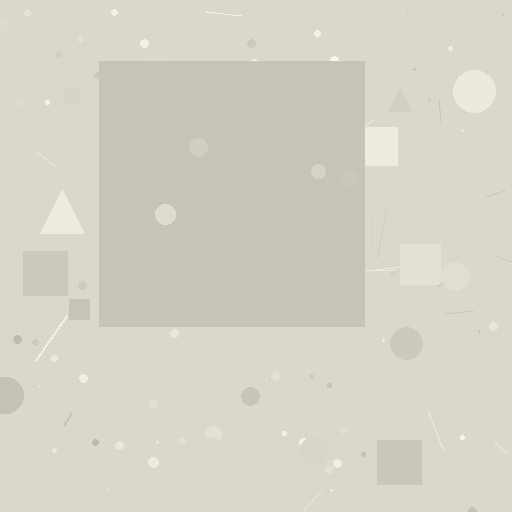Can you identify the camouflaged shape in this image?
The camouflaged shape is a square.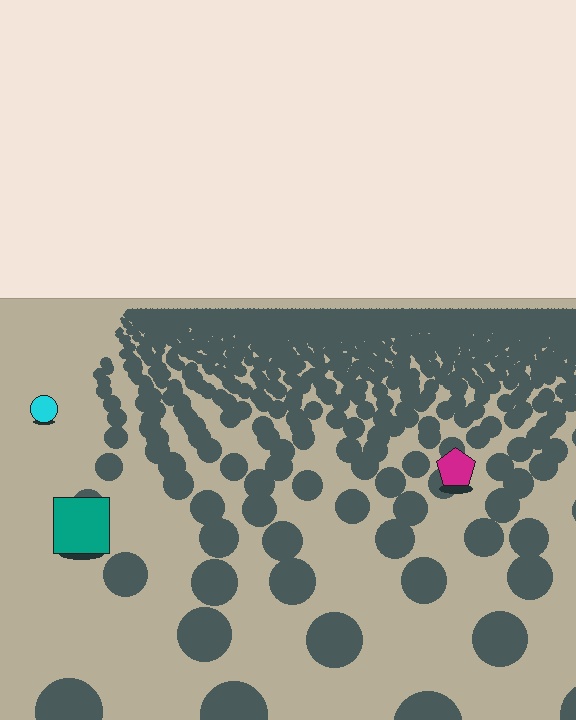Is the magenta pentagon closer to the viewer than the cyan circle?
Yes. The magenta pentagon is closer — you can tell from the texture gradient: the ground texture is coarser near it.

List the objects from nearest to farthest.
From nearest to farthest: the teal square, the magenta pentagon, the cyan circle.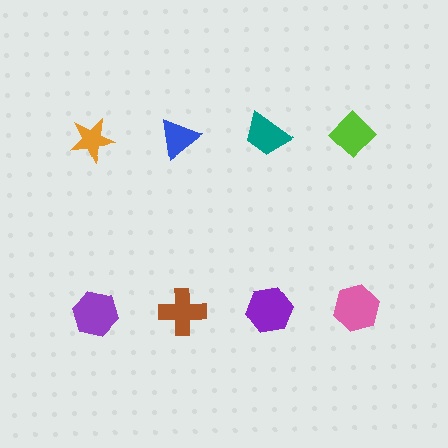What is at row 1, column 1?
An orange star.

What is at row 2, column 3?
A purple hexagon.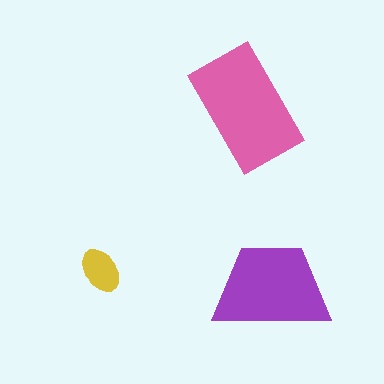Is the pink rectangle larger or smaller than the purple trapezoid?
Larger.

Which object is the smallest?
The yellow ellipse.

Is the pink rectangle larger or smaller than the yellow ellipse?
Larger.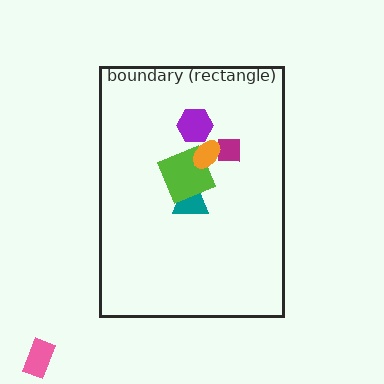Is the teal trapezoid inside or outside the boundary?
Inside.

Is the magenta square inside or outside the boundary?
Inside.